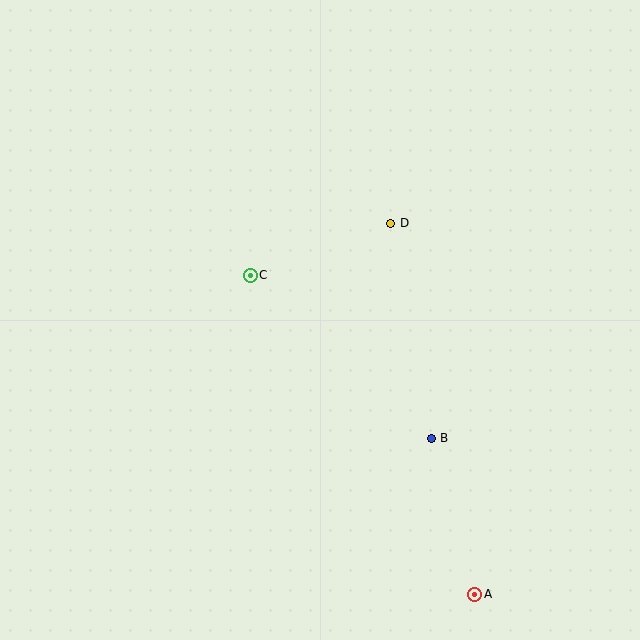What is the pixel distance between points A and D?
The distance between A and D is 380 pixels.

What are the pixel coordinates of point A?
Point A is at (475, 594).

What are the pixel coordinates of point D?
Point D is at (391, 223).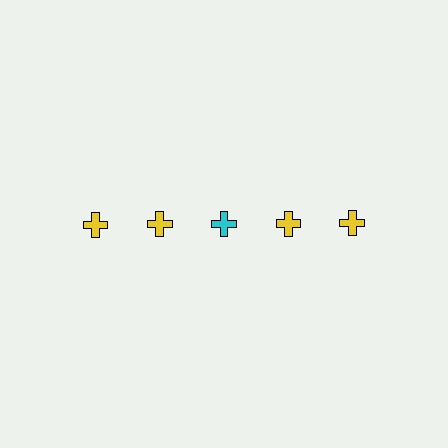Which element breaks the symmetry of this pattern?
The cyan cross in the top row, center column breaks the symmetry. All other shapes are yellow crosses.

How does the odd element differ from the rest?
It has a different color: cyan instead of yellow.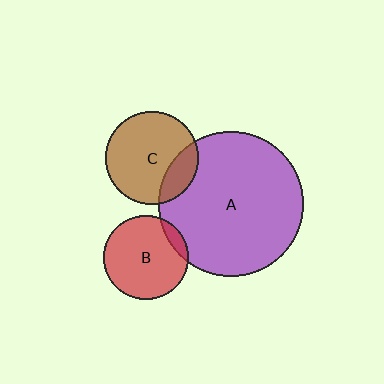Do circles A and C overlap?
Yes.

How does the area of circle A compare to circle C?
Approximately 2.4 times.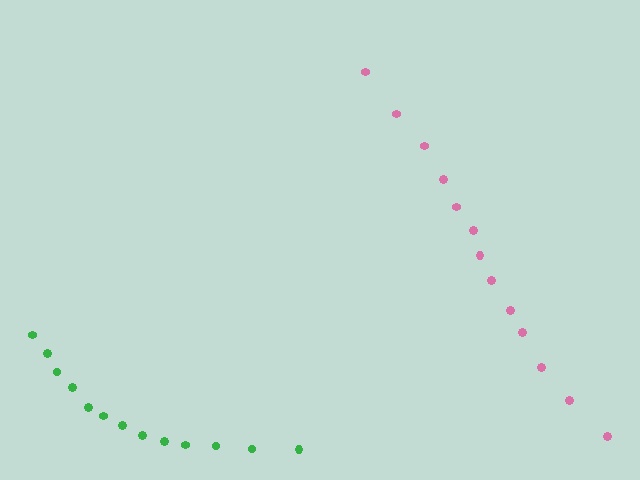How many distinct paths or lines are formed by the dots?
There are 2 distinct paths.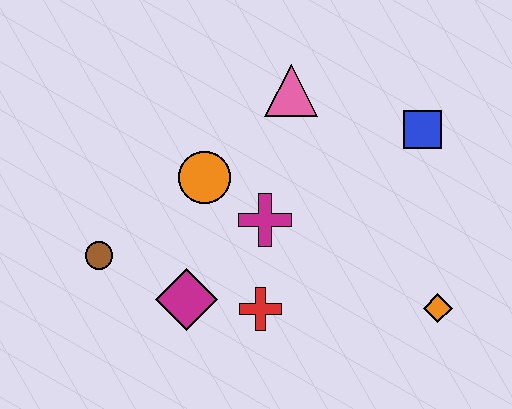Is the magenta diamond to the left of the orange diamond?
Yes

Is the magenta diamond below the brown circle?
Yes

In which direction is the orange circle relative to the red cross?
The orange circle is above the red cross.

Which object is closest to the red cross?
The magenta diamond is closest to the red cross.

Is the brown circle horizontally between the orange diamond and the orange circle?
No